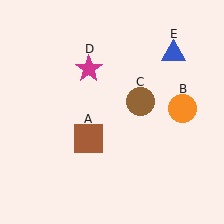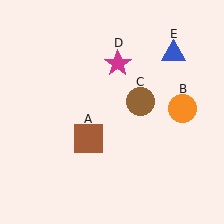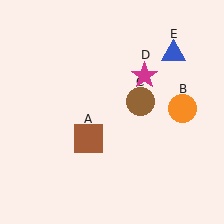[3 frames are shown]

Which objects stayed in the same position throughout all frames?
Brown square (object A) and orange circle (object B) and brown circle (object C) and blue triangle (object E) remained stationary.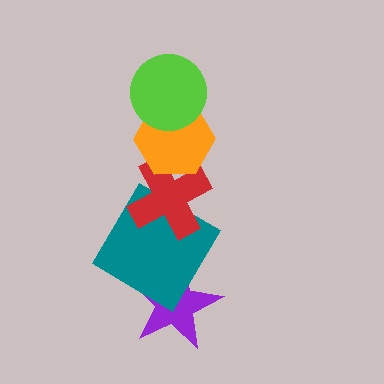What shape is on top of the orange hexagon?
The lime circle is on top of the orange hexagon.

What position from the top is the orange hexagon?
The orange hexagon is 2nd from the top.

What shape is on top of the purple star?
The teal diamond is on top of the purple star.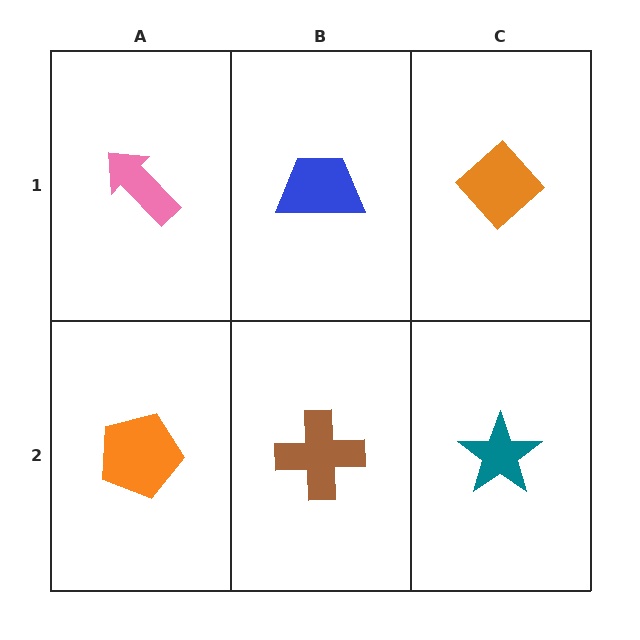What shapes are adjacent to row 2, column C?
An orange diamond (row 1, column C), a brown cross (row 2, column B).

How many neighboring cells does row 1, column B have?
3.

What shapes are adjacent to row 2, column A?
A pink arrow (row 1, column A), a brown cross (row 2, column B).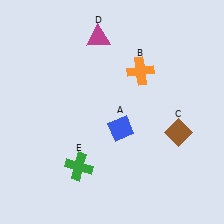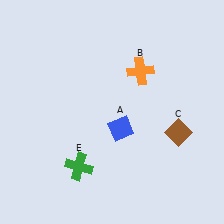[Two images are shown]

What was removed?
The magenta triangle (D) was removed in Image 2.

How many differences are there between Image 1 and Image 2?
There is 1 difference between the two images.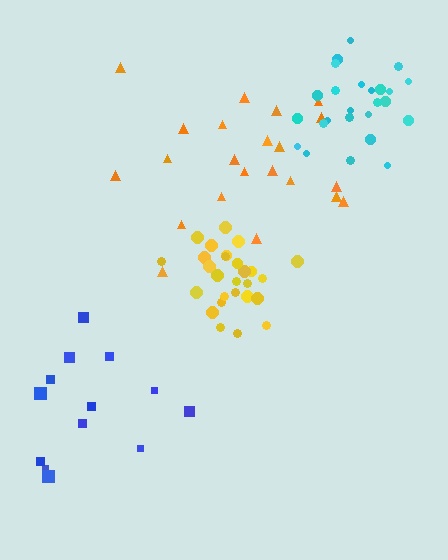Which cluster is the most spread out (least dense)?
Blue.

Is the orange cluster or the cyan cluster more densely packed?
Cyan.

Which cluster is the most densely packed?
Yellow.